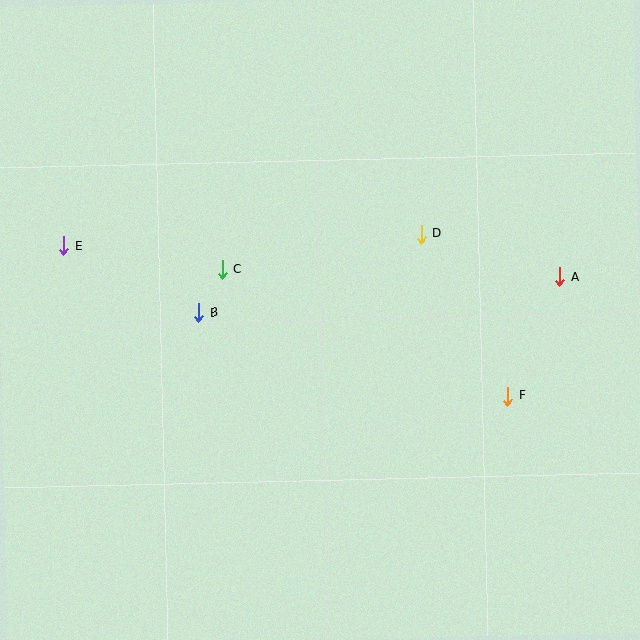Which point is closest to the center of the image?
Point C at (222, 270) is closest to the center.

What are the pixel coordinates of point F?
Point F is at (507, 396).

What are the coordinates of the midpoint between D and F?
The midpoint between D and F is at (464, 315).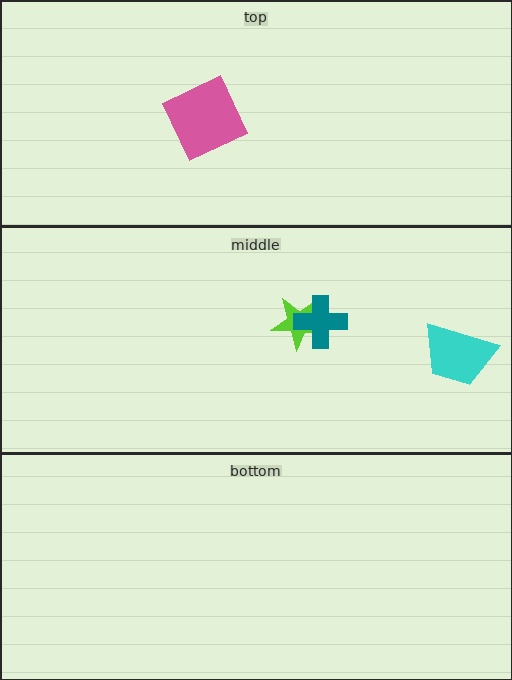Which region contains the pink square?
The top region.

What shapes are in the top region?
The pink square.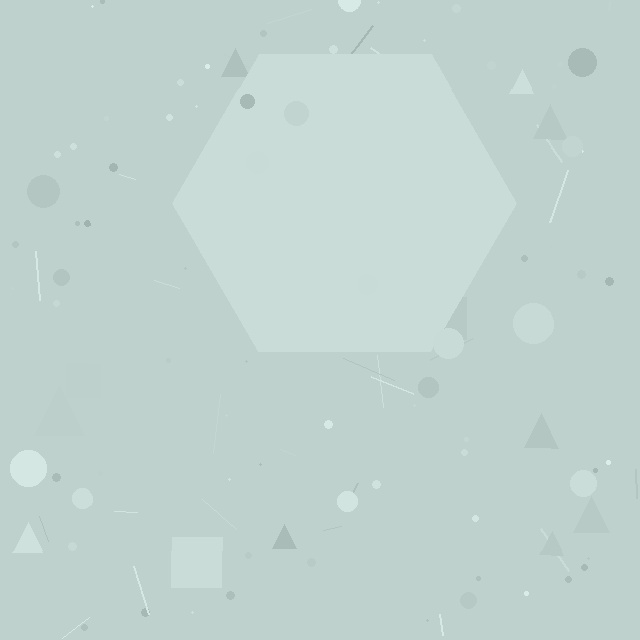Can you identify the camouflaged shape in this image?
The camouflaged shape is a hexagon.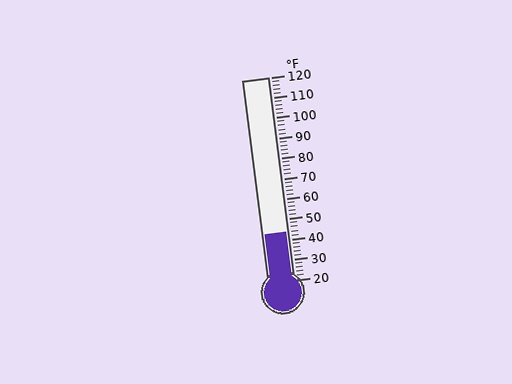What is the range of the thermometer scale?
The thermometer scale ranges from 20°F to 120°F.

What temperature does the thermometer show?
The thermometer shows approximately 44°F.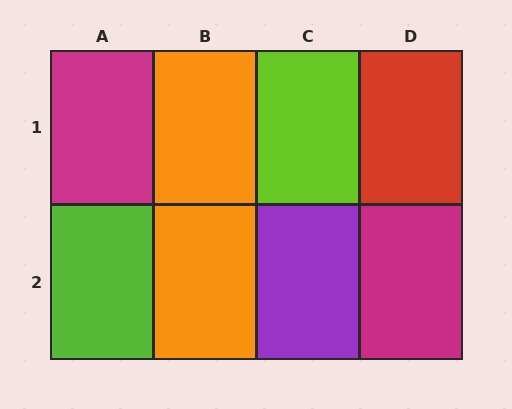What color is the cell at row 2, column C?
Purple.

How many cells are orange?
2 cells are orange.